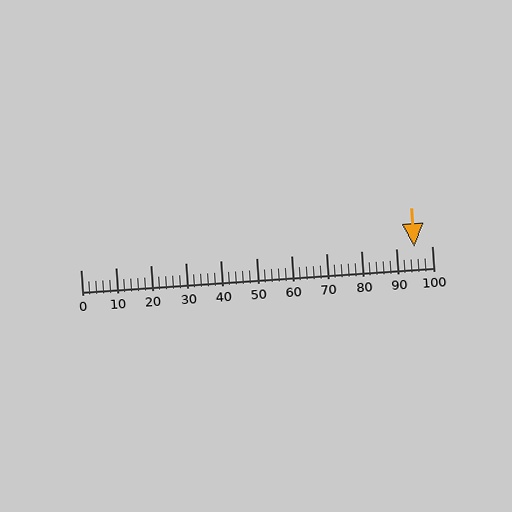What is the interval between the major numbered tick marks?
The major tick marks are spaced 10 units apart.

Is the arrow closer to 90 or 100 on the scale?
The arrow is closer to 90.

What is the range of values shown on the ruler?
The ruler shows values from 0 to 100.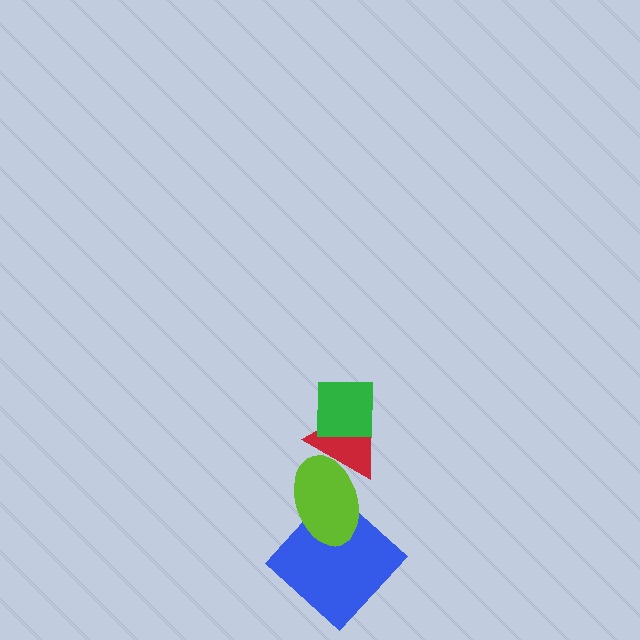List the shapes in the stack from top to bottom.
From top to bottom: the green square, the red triangle, the lime ellipse, the blue diamond.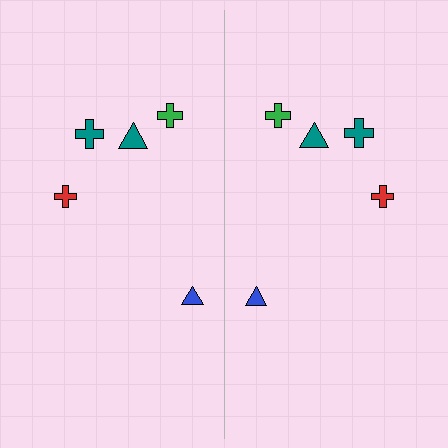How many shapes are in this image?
There are 10 shapes in this image.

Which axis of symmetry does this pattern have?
The pattern has a vertical axis of symmetry running through the center of the image.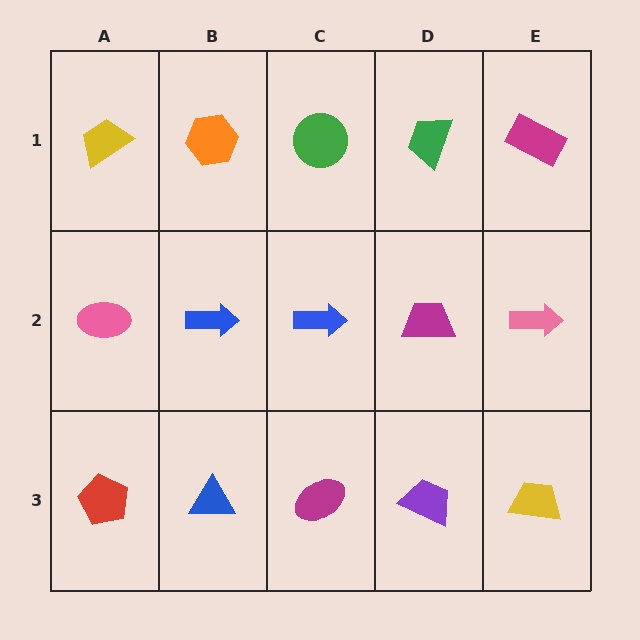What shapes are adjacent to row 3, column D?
A magenta trapezoid (row 2, column D), a magenta ellipse (row 3, column C), a yellow trapezoid (row 3, column E).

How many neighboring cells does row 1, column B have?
3.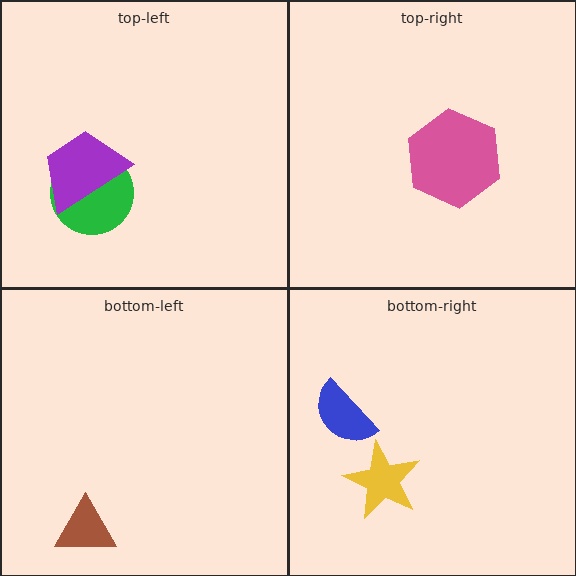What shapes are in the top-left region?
The green circle, the purple trapezoid.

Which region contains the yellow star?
The bottom-right region.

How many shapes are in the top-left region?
2.